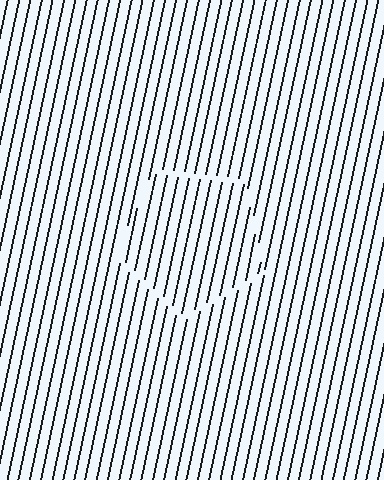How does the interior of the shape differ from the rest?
The interior of the shape contains the same grating, shifted by half a period — the contour is defined by the phase discontinuity where line-ends from the inner and outer gratings abut.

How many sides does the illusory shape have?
5 sides — the line-ends trace a pentagon.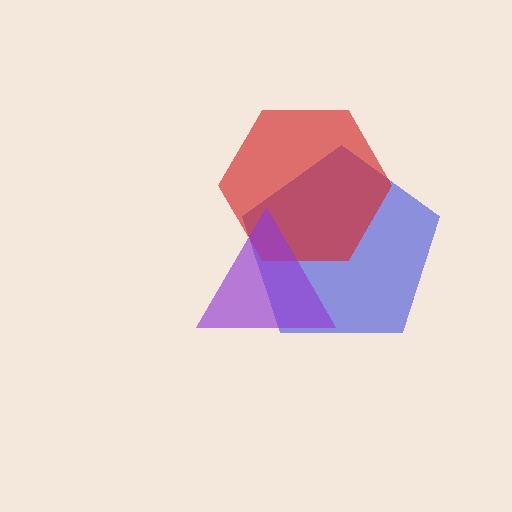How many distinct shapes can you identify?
There are 3 distinct shapes: a blue pentagon, a red hexagon, a purple triangle.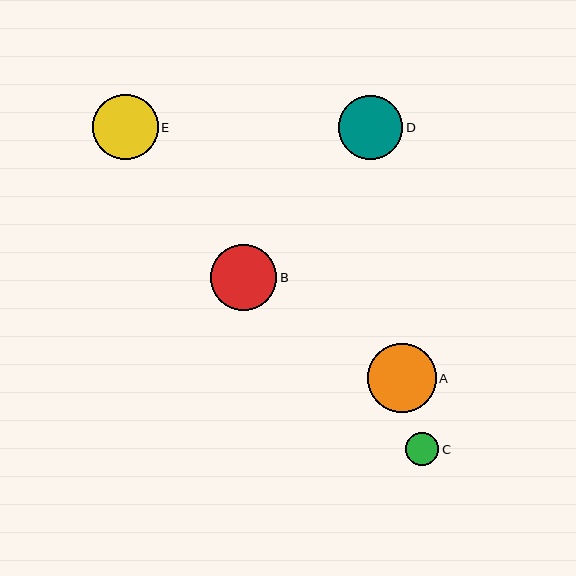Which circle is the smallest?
Circle C is the smallest with a size of approximately 33 pixels.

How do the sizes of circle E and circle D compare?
Circle E and circle D are approximately the same size.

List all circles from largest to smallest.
From largest to smallest: A, B, E, D, C.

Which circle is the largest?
Circle A is the largest with a size of approximately 69 pixels.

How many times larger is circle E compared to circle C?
Circle E is approximately 2.0 times the size of circle C.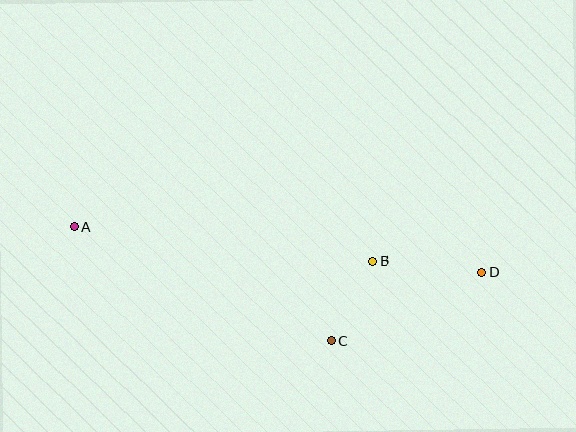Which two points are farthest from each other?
Points A and D are farthest from each other.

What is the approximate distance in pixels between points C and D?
The distance between C and D is approximately 165 pixels.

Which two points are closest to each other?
Points B and C are closest to each other.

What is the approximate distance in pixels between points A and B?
The distance between A and B is approximately 300 pixels.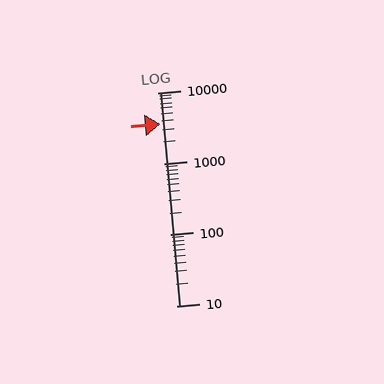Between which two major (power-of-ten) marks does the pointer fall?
The pointer is between 1000 and 10000.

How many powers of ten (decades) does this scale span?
The scale spans 3 decades, from 10 to 10000.